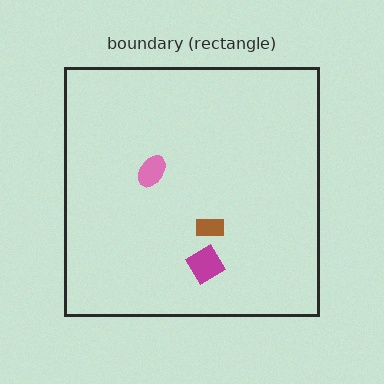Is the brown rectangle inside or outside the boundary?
Inside.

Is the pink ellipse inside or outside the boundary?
Inside.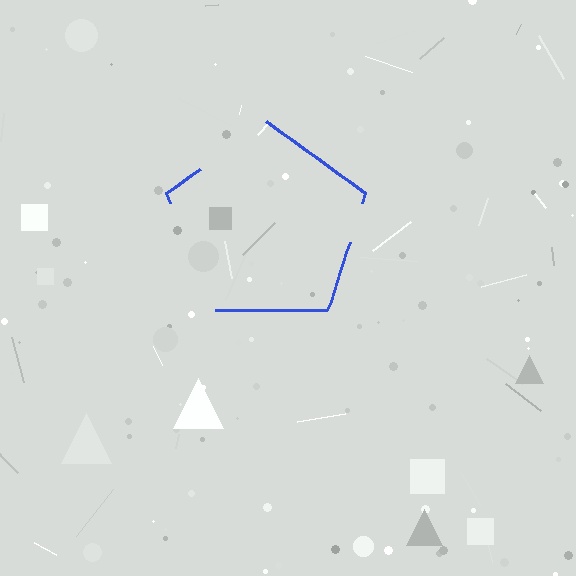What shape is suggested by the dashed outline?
The dashed outline suggests a pentagon.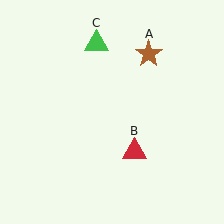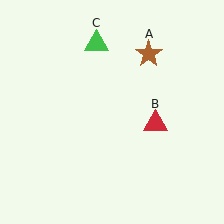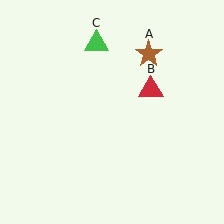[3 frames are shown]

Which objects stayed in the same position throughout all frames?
Brown star (object A) and green triangle (object C) remained stationary.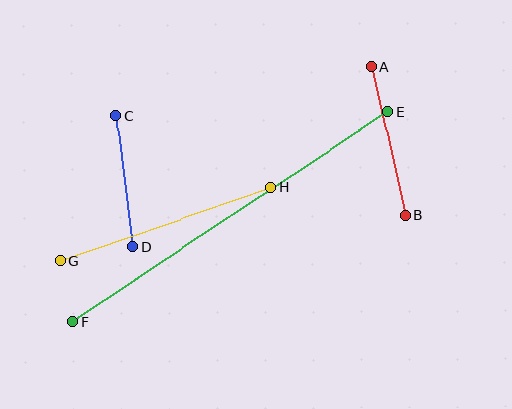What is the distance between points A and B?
The distance is approximately 152 pixels.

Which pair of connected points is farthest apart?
Points E and F are farthest apart.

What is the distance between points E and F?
The distance is approximately 379 pixels.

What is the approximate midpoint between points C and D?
The midpoint is at approximately (125, 181) pixels.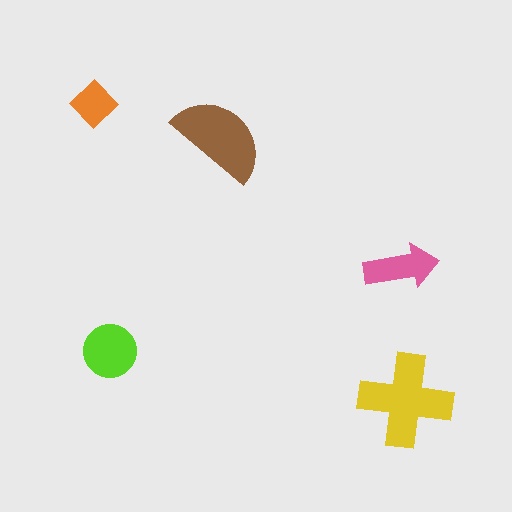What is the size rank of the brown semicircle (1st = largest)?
2nd.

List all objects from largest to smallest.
The yellow cross, the brown semicircle, the lime circle, the pink arrow, the orange diamond.